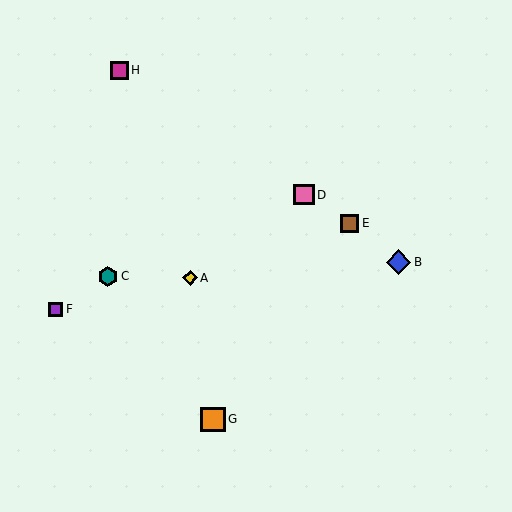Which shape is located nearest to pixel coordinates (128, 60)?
The magenta square (labeled H) at (119, 70) is nearest to that location.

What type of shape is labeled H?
Shape H is a magenta square.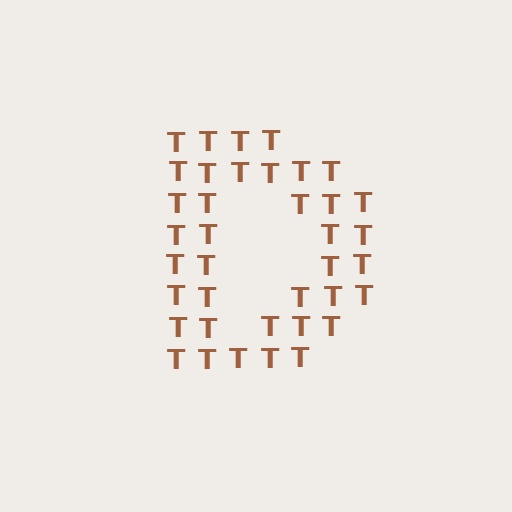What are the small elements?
The small elements are letter T's.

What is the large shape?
The large shape is the letter D.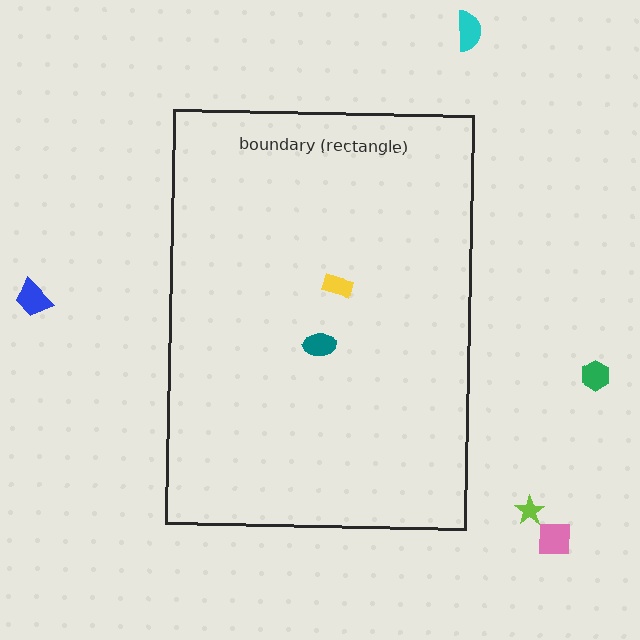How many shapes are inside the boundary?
2 inside, 5 outside.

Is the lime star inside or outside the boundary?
Outside.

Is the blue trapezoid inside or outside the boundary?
Outside.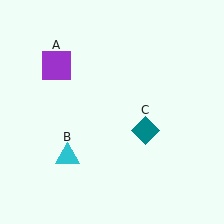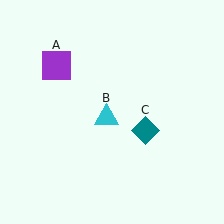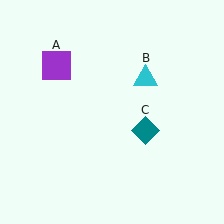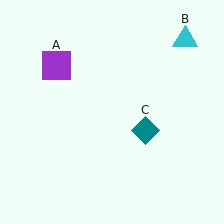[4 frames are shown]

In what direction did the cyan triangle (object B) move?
The cyan triangle (object B) moved up and to the right.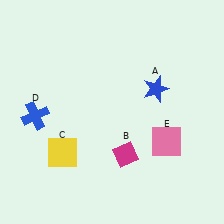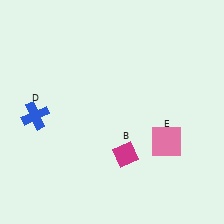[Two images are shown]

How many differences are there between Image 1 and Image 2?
There are 2 differences between the two images.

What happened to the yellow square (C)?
The yellow square (C) was removed in Image 2. It was in the bottom-left area of Image 1.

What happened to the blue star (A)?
The blue star (A) was removed in Image 2. It was in the top-right area of Image 1.